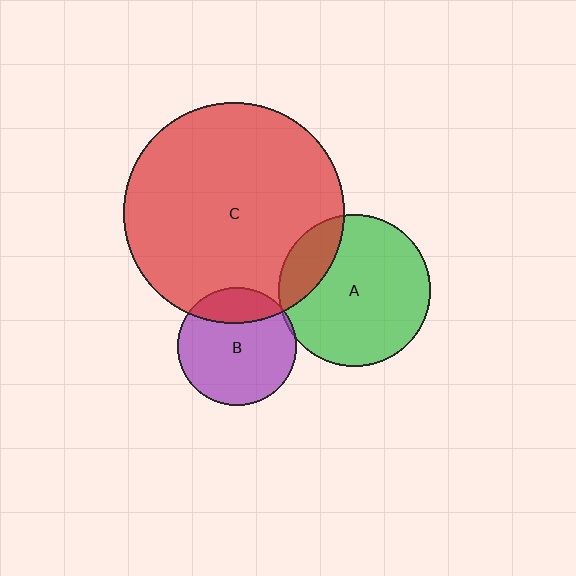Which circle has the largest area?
Circle C (red).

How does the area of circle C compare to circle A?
Approximately 2.1 times.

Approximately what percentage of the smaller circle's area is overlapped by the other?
Approximately 20%.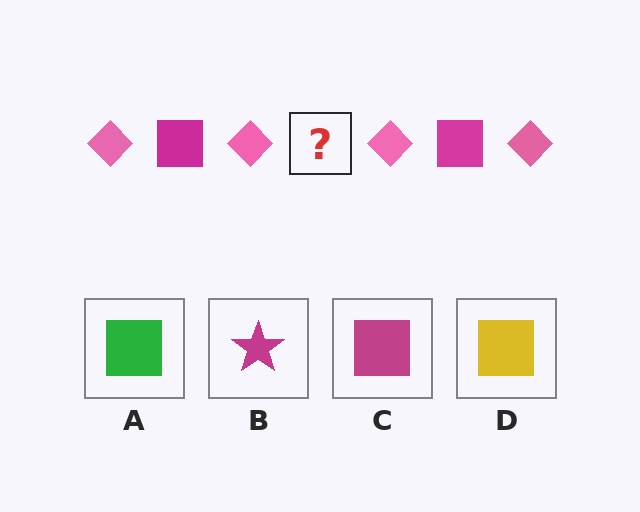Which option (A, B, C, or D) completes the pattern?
C.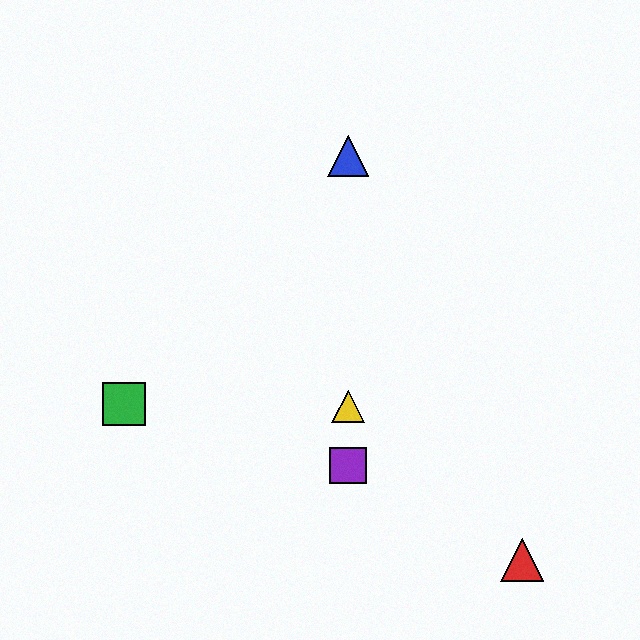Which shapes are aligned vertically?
The blue triangle, the yellow triangle, the purple square are aligned vertically.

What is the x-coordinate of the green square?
The green square is at x≈124.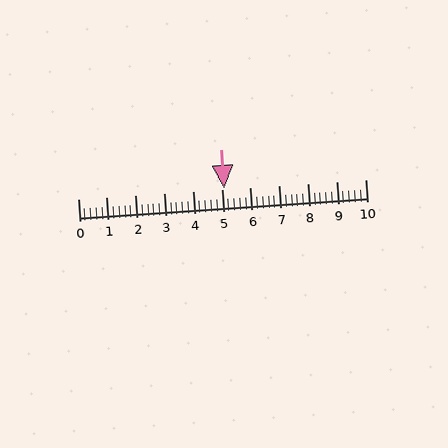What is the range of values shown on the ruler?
The ruler shows values from 0 to 10.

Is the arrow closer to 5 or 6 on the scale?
The arrow is closer to 5.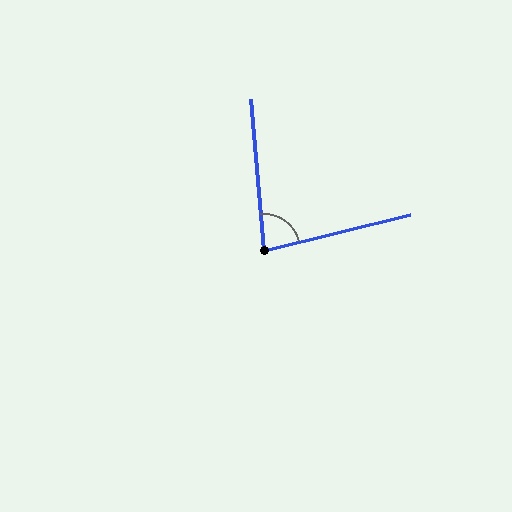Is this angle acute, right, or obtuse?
It is acute.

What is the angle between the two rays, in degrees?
Approximately 81 degrees.